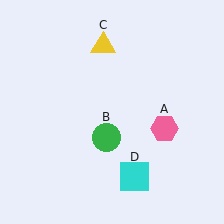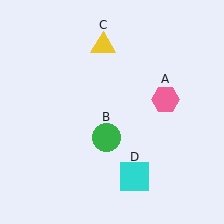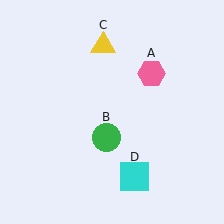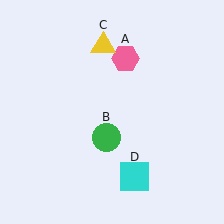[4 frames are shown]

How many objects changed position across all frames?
1 object changed position: pink hexagon (object A).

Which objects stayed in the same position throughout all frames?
Green circle (object B) and yellow triangle (object C) and cyan square (object D) remained stationary.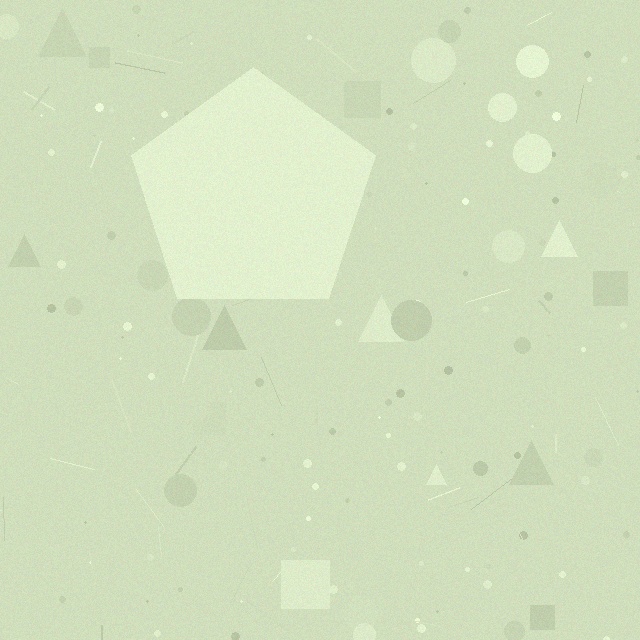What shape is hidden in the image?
A pentagon is hidden in the image.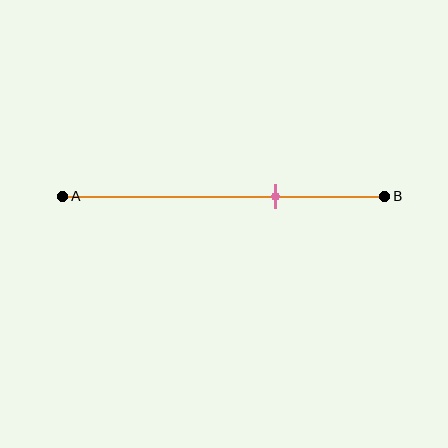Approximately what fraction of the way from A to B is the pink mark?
The pink mark is approximately 65% of the way from A to B.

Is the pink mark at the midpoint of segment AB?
No, the mark is at about 65% from A, not at the 50% midpoint.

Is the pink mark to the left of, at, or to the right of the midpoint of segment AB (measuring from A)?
The pink mark is to the right of the midpoint of segment AB.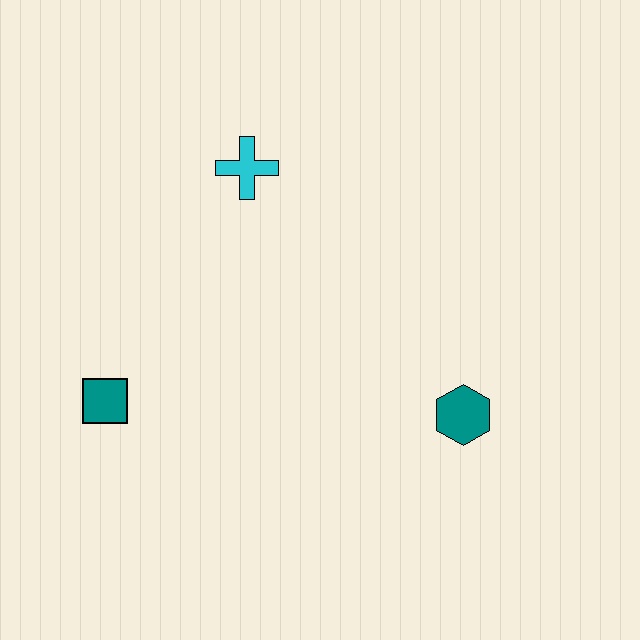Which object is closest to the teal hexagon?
The cyan cross is closest to the teal hexagon.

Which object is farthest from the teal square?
The teal hexagon is farthest from the teal square.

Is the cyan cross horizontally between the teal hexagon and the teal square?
Yes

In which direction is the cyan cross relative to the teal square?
The cyan cross is above the teal square.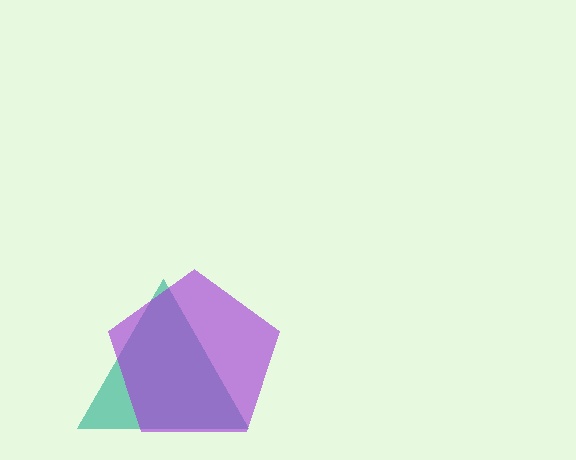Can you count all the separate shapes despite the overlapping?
Yes, there are 2 separate shapes.